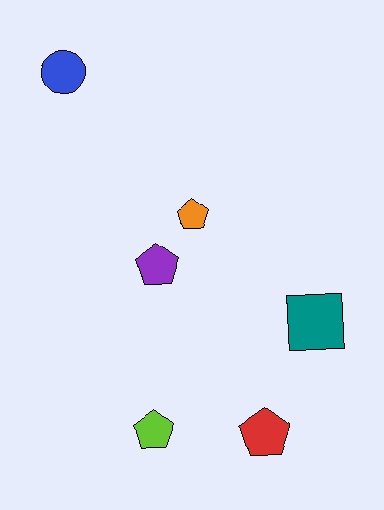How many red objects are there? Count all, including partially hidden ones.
There is 1 red object.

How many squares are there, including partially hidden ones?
There is 1 square.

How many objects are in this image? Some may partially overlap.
There are 6 objects.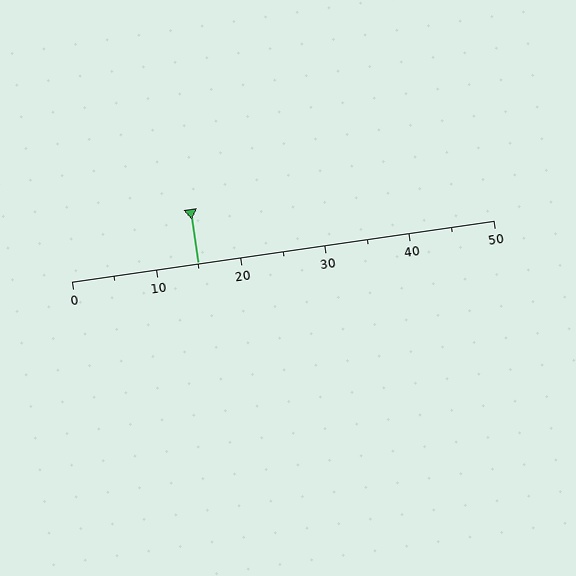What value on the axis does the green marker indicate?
The marker indicates approximately 15.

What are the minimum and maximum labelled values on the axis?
The axis runs from 0 to 50.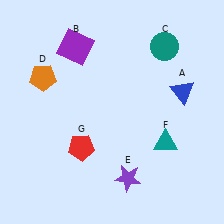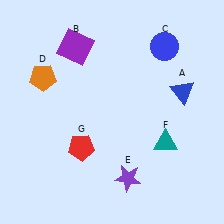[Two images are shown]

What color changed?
The circle (C) changed from teal in Image 1 to blue in Image 2.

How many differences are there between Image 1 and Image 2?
There is 1 difference between the two images.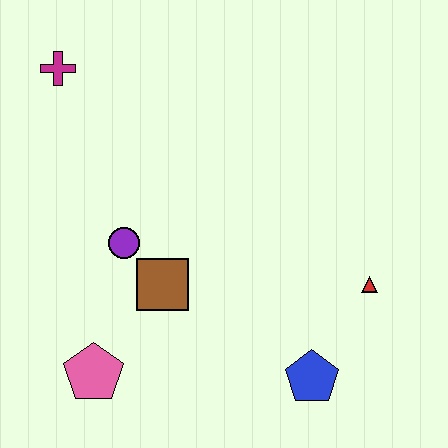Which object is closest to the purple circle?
The brown square is closest to the purple circle.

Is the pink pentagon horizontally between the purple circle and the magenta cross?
Yes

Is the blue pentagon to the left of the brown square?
No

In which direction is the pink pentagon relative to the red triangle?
The pink pentagon is to the left of the red triangle.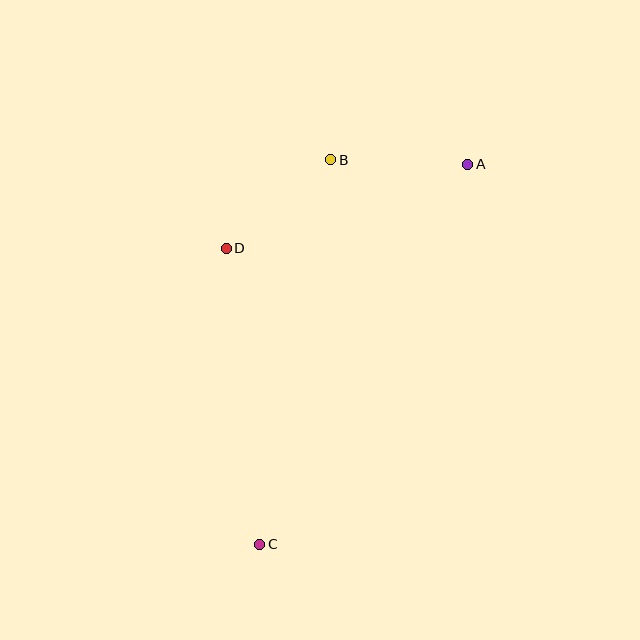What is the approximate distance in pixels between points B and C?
The distance between B and C is approximately 391 pixels.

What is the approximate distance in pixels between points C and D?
The distance between C and D is approximately 298 pixels.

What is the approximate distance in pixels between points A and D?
The distance between A and D is approximately 256 pixels.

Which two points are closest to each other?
Points A and B are closest to each other.